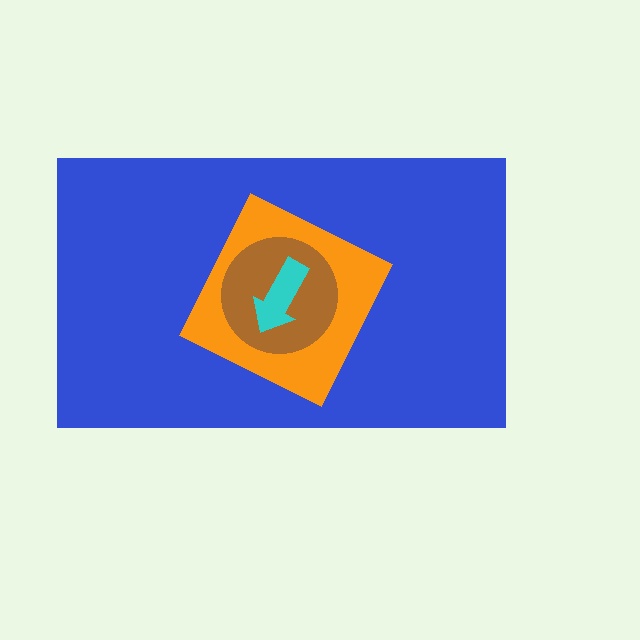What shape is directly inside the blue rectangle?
The orange diamond.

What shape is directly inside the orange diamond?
The brown circle.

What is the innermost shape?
The cyan arrow.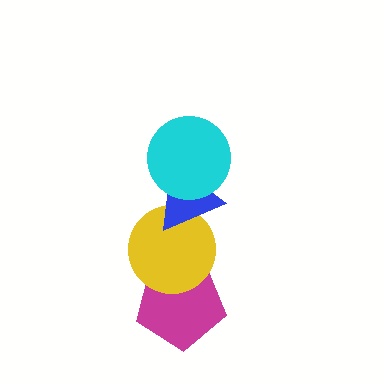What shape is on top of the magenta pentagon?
The yellow circle is on top of the magenta pentagon.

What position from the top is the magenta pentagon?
The magenta pentagon is 4th from the top.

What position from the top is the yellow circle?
The yellow circle is 3rd from the top.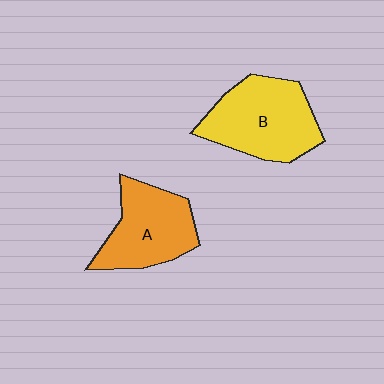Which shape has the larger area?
Shape B (yellow).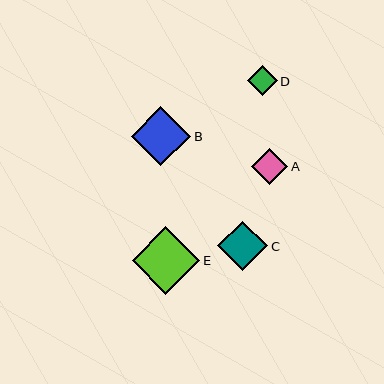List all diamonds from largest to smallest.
From largest to smallest: E, B, C, A, D.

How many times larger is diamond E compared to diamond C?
Diamond E is approximately 1.3 times the size of diamond C.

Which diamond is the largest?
Diamond E is the largest with a size of approximately 67 pixels.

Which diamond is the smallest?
Diamond D is the smallest with a size of approximately 30 pixels.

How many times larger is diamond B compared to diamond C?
Diamond B is approximately 1.2 times the size of diamond C.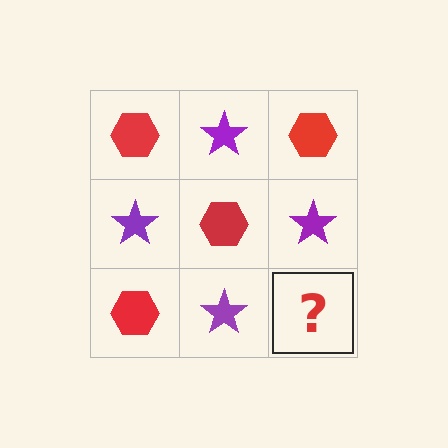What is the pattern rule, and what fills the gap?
The rule is that it alternates red hexagon and purple star in a checkerboard pattern. The gap should be filled with a red hexagon.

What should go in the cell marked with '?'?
The missing cell should contain a red hexagon.